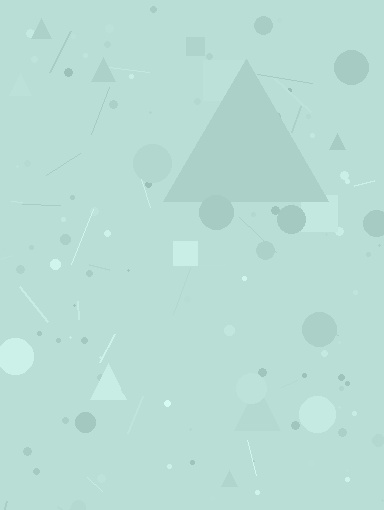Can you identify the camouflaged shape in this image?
The camouflaged shape is a triangle.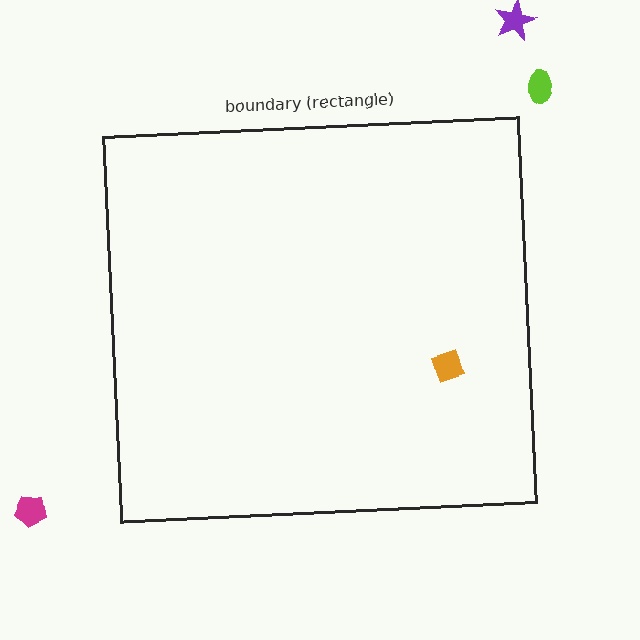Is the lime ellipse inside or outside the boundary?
Outside.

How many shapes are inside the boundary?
1 inside, 3 outside.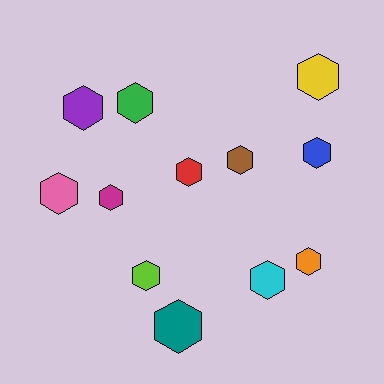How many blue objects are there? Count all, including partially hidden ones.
There is 1 blue object.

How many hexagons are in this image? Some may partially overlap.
There are 12 hexagons.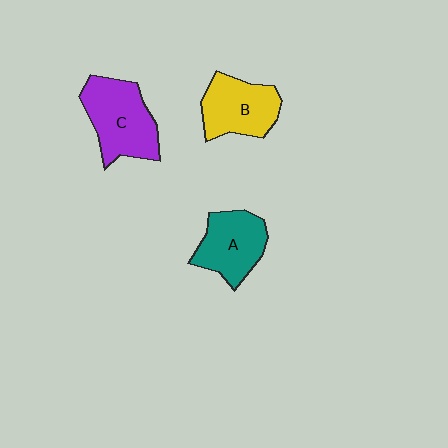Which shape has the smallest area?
Shape A (teal).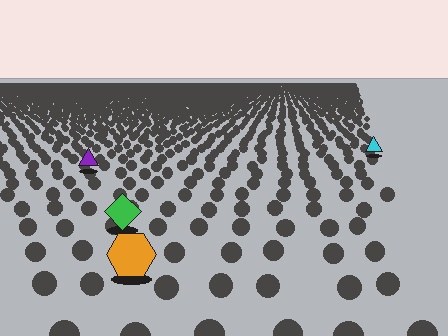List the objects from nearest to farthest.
From nearest to farthest: the orange hexagon, the green diamond, the purple triangle, the cyan triangle.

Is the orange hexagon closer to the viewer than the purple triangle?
Yes. The orange hexagon is closer — you can tell from the texture gradient: the ground texture is coarser near it.